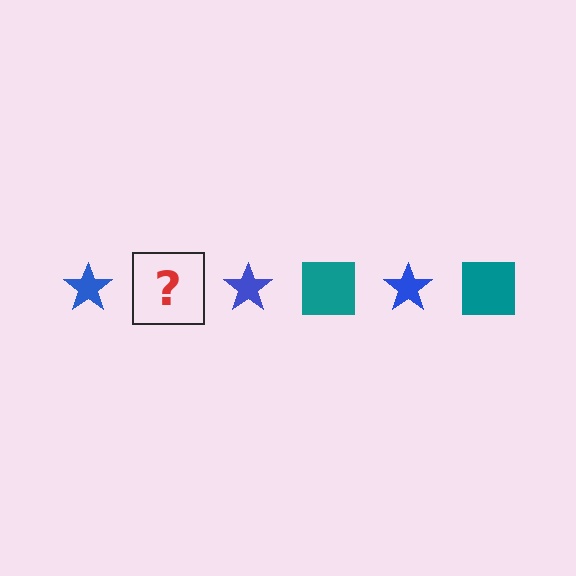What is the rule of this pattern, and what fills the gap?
The rule is that the pattern alternates between blue star and teal square. The gap should be filled with a teal square.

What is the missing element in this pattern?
The missing element is a teal square.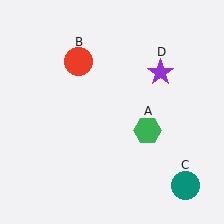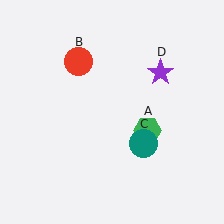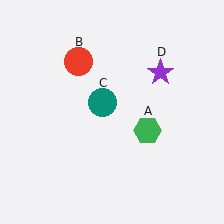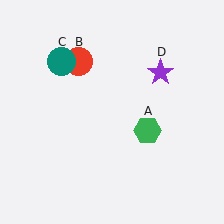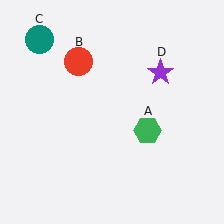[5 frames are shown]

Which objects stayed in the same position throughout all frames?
Green hexagon (object A) and red circle (object B) and purple star (object D) remained stationary.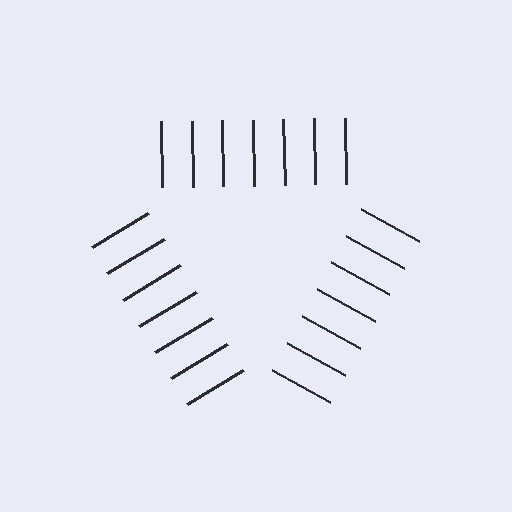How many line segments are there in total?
21 — 7 along each of the 3 edges.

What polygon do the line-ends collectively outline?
An illusory triangle — the line segments terminate on its edges but no continuous stroke is drawn.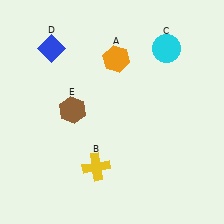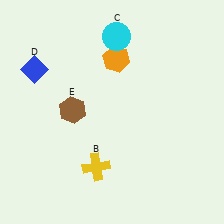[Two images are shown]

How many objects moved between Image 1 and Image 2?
2 objects moved between the two images.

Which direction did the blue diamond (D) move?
The blue diamond (D) moved down.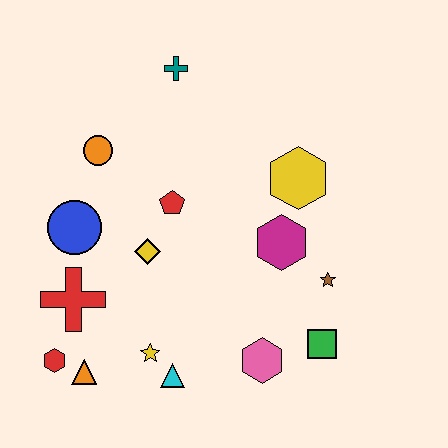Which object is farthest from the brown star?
The red hexagon is farthest from the brown star.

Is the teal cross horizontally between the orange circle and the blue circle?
No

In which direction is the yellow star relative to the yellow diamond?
The yellow star is below the yellow diamond.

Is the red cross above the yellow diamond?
No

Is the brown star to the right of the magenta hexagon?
Yes